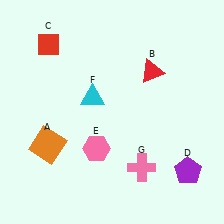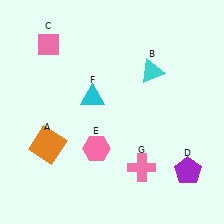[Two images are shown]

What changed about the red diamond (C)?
In Image 1, C is red. In Image 2, it changed to pink.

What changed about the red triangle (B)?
In Image 1, B is red. In Image 2, it changed to cyan.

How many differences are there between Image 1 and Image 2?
There are 2 differences between the two images.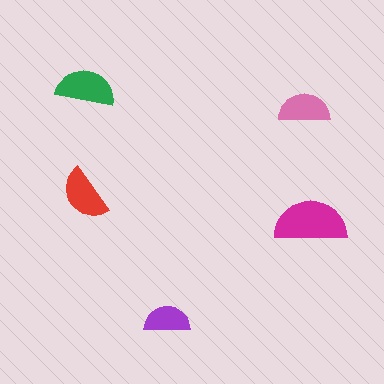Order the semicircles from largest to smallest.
the magenta one, the green one, the red one, the pink one, the purple one.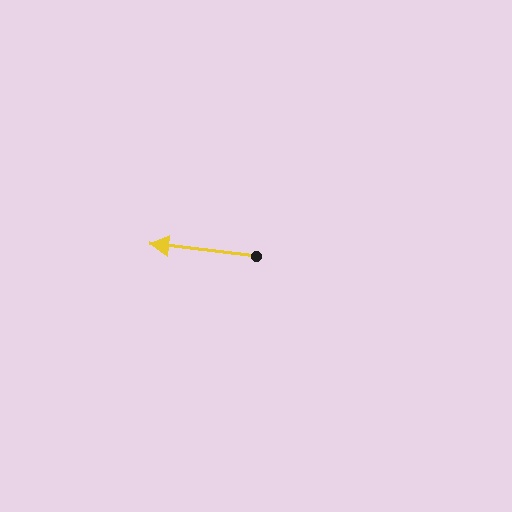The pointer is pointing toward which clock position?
Roughly 9 o'clock.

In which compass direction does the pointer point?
West.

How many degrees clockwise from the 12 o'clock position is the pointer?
Approximately 277 degrees.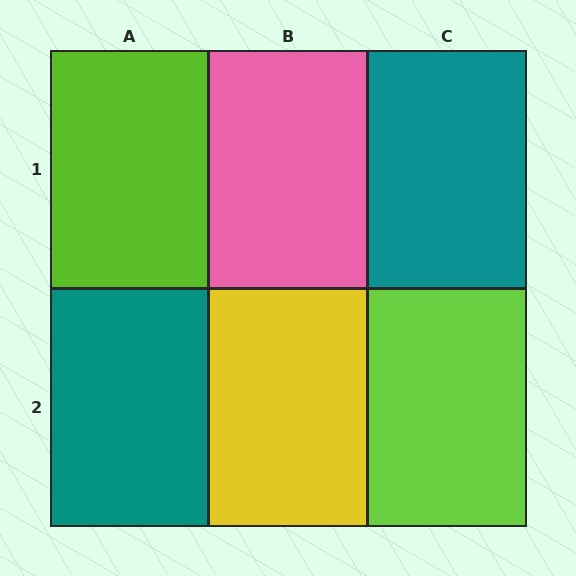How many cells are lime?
2 cells are lime.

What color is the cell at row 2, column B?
Yellow.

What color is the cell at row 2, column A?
Teal.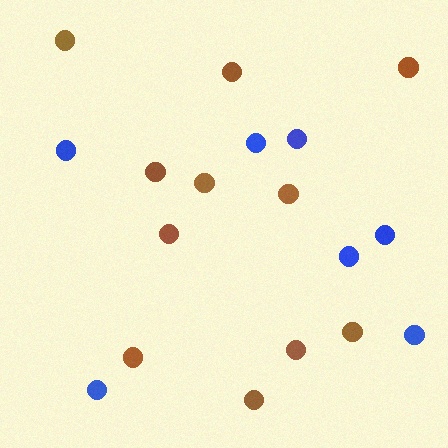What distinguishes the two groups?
There are 2 groups: one group of blue circles (7) and one group of brown circles (11).